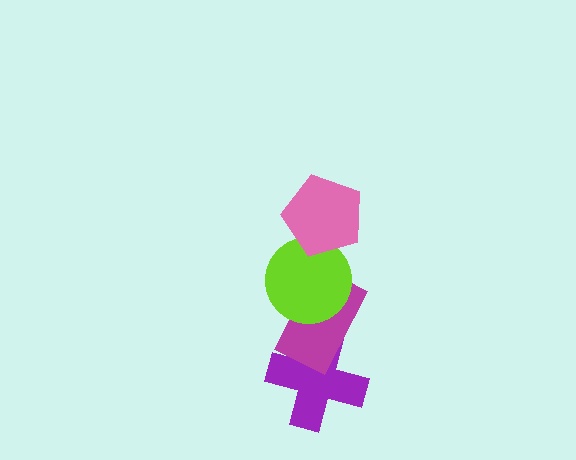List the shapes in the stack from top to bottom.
From top to bottom: the pink pentagon, the lime circle, the magenta rectangle, the purple cross.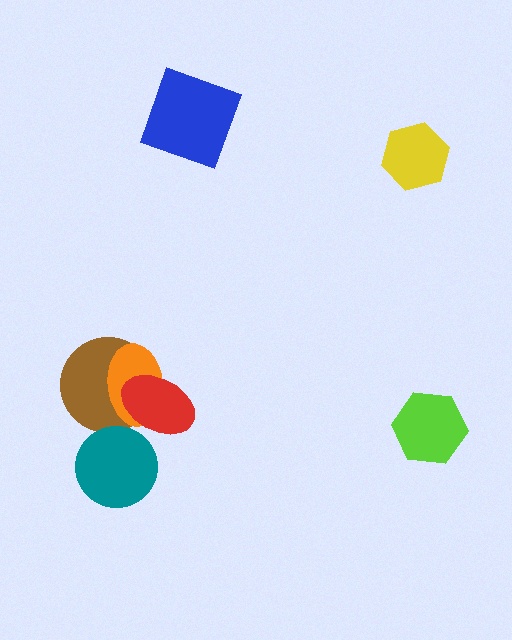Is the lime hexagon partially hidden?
No, no other shape covers it.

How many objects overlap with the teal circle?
0 objects overlap with the teal circle.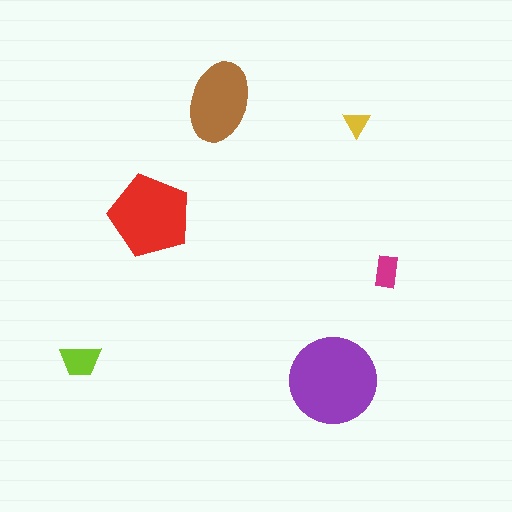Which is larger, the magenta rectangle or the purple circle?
The purple circle.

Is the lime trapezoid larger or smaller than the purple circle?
Smaller.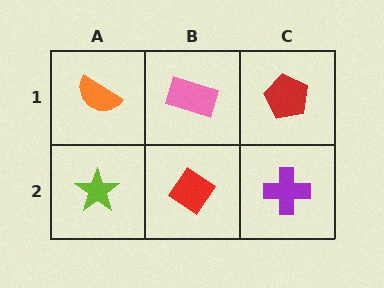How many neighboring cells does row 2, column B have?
3.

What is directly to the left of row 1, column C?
A pink rectangle.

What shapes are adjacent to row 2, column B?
A pink rectangle (row 1, column B), a lime star (row 2, column A), a purple cross (row 2, column C).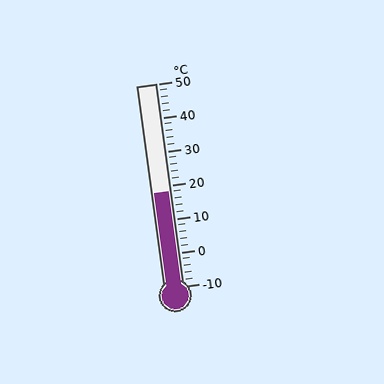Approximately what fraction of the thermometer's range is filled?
The thermometer is filled to approximately 45% of its range.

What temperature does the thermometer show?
The thermometer shows approximately 18°C.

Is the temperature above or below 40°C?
The temperature is below 40°C.